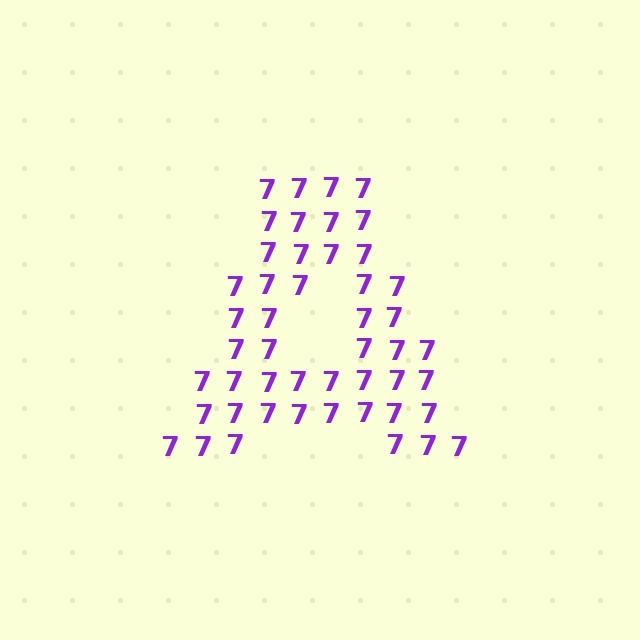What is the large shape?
The large shape is the letter A.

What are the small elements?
The small elements are digit 7's.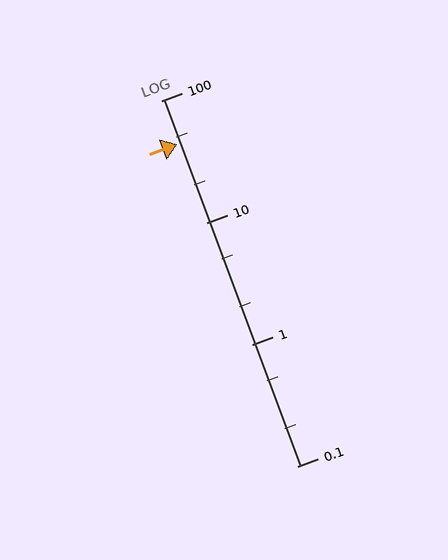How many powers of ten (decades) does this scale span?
The scale spans 3 decades, from 0.1 to 100.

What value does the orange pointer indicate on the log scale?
The pointer indicates approximately 44.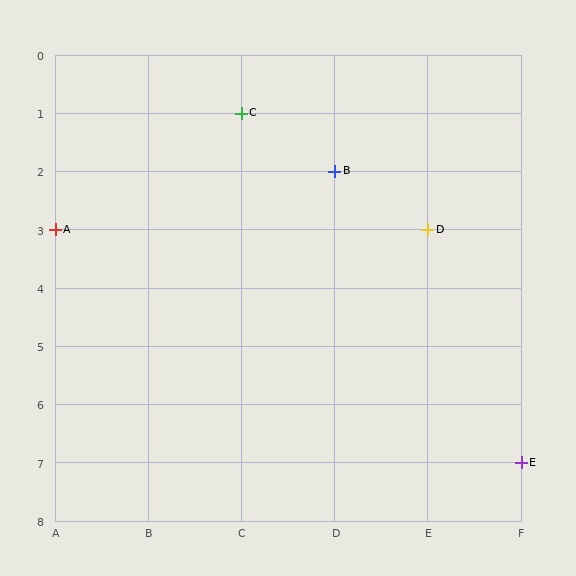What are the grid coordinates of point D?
Point D is at grid coordinates (E, 3).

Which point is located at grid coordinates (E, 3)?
Point D is at (E, 3).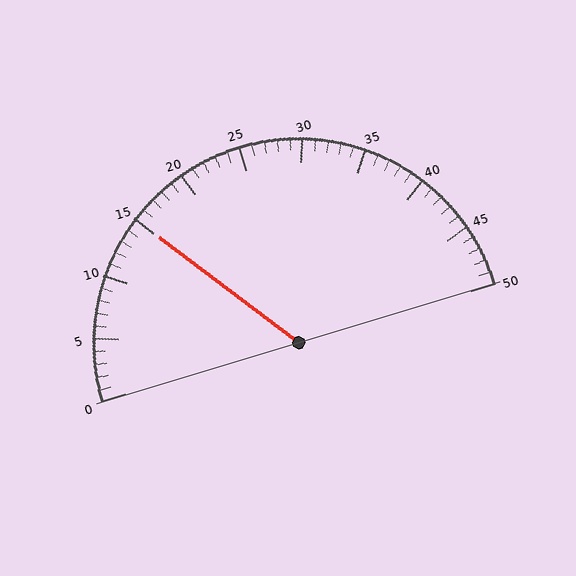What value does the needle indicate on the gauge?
The needle indicates approximately 15.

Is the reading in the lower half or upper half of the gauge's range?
The reading is in the lower half of the range (0 to 50).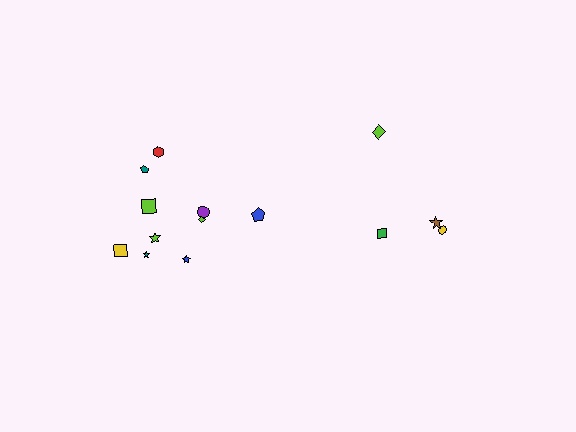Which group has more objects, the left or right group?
The left group.